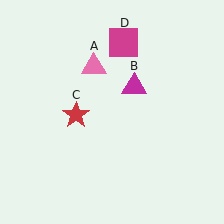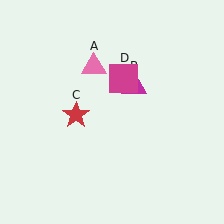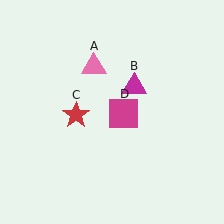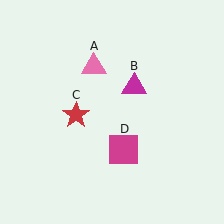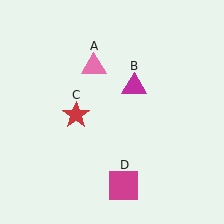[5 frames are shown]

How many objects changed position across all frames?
1 object changed position: magenta square (object D).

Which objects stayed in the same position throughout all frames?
Pink triangle (object A) and magenta triangle (object B) and red star (object C) remained stationary.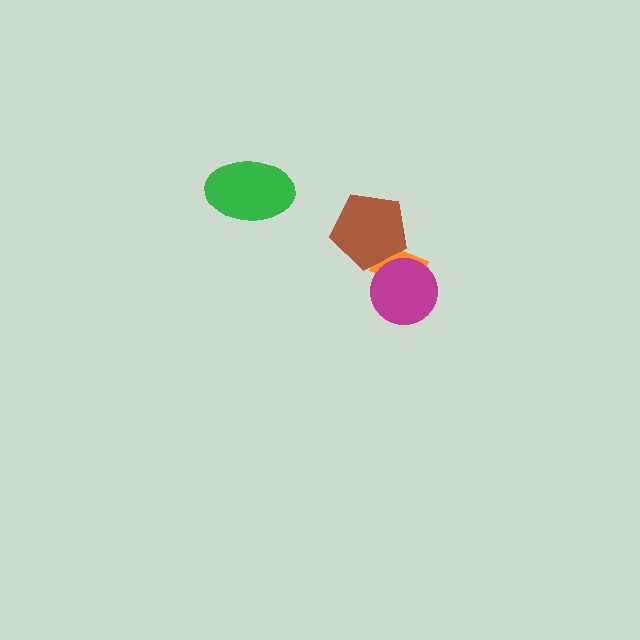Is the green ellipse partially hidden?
No, no other shape covers it.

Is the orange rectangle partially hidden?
Yes, it is partially covered by another shape.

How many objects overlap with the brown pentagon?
1 object overlaps with the brown pentagon.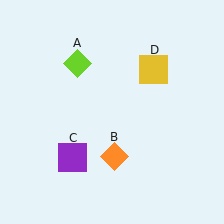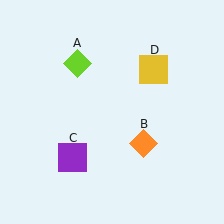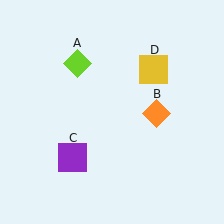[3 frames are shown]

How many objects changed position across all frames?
1 object changed position: orange diamond (object B).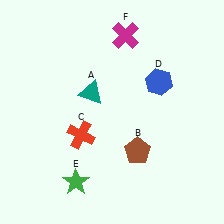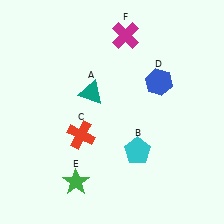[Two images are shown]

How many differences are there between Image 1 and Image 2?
There is 1 difference between the two images.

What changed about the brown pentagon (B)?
In Image 1, B is brown. In Image 2, it changed to cyan.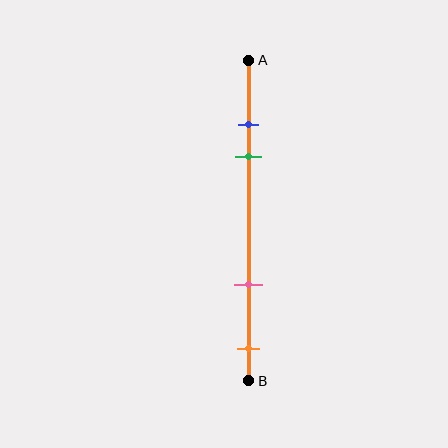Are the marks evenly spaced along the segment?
No, the marks are not evenly spaced.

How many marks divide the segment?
There are 4 marks dividing the segment.